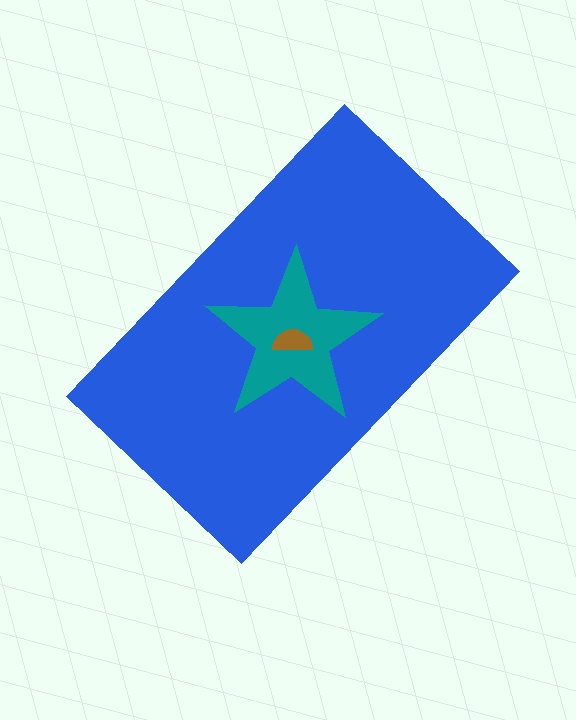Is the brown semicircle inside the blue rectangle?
Yes.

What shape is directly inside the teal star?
The brown semicircle.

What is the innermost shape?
The brown semicircle.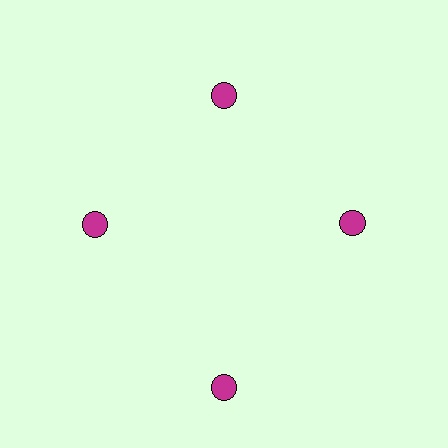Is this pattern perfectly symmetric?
No. The 4 magenta circles are arranged in a ring, but one element near the 6 o'clock position is pushed outward from the center, breaking the 4-fold rotational symmetry.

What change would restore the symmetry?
The symmetry would be restored by moving it inward, back onto the ring so that all 4 circles sit at equal angles and equal distance from the center.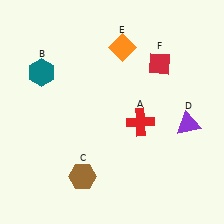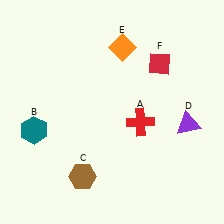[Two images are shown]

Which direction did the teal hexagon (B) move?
The teal hexagon (B) moved down.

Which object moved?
The teal hexagon (B) moved down.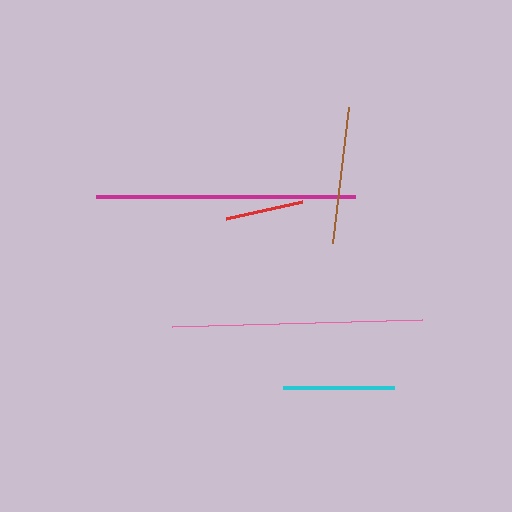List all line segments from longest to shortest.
From longest to shortest: magenta, pink, brown, cyan, red.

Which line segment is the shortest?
The red line is the shortest at approximately 77 pixels.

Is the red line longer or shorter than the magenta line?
The magenta line is longer than the red line.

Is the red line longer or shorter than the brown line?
The brown line is longer than the red line.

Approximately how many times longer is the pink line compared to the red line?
The pink line is approximately 3.2 times the length of the red line.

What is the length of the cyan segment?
The cyan segment is approximately 112 pixels long.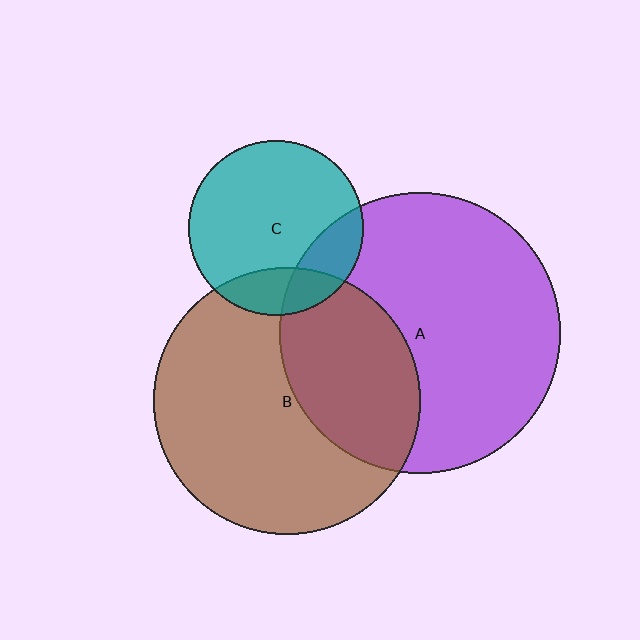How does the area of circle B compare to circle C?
Approximately 2.3 times.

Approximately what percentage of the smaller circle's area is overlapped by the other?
Approximately 20%.